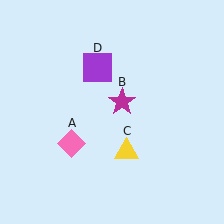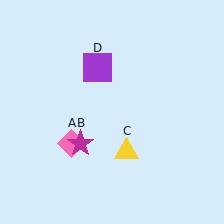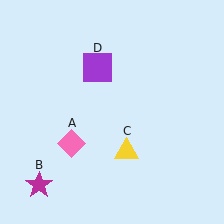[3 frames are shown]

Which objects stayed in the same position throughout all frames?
Pink diamond (object A) and yellow triangle (object C) and purple square (object D) remained stationary.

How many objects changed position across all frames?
1 object changed position: magenta star (object B).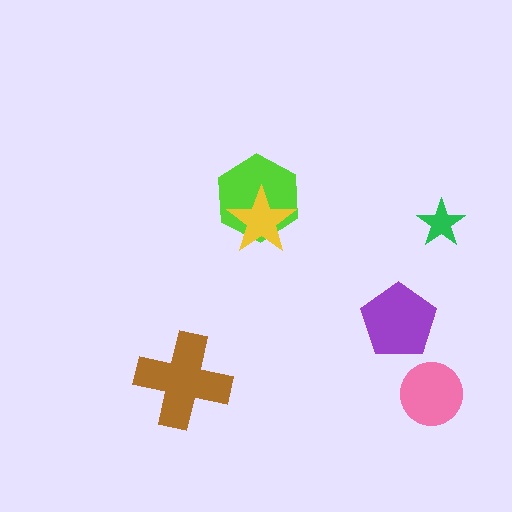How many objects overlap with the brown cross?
0 objects overlap with the brown cross.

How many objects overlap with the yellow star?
1 object overlaps with the yellow star.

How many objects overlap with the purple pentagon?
0 objects overlap with the purple pentagon.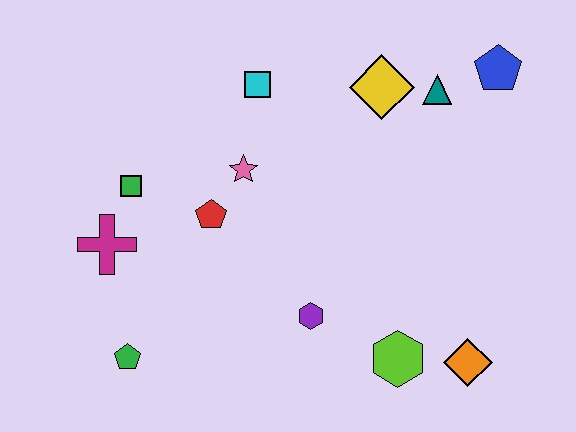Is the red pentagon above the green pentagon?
Yes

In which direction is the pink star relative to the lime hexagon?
The pink star is above the lime hexagon.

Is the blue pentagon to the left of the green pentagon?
No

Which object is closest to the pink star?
The red pentagon is closest to the pink star.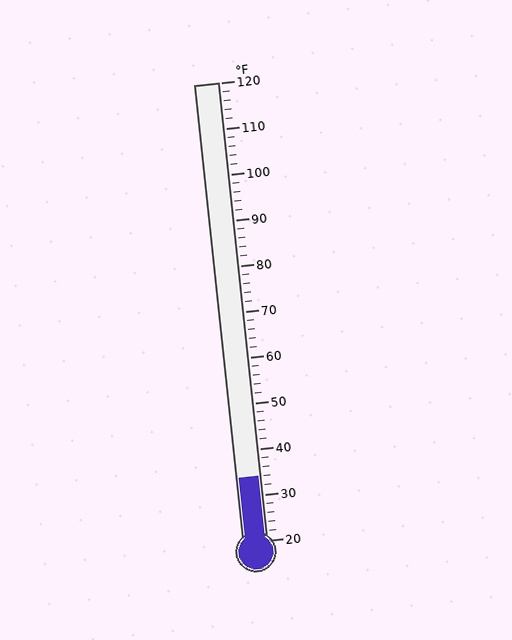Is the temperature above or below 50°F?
The temperature is below 50°F.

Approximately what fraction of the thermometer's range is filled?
The thermometer is filled to approximately 15% of its range.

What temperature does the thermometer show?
The thermometer shows approximately 34°F.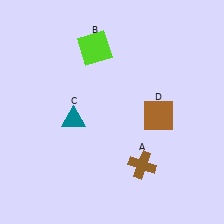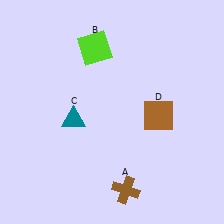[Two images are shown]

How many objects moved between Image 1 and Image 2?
1 object moved between the two images.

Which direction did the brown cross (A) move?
The brown cross (A) moved down.